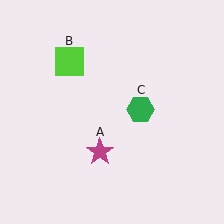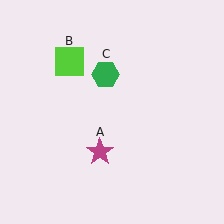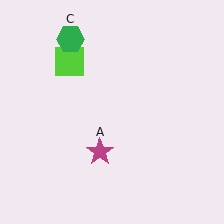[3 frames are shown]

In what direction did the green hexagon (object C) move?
The green hexagon (object C) moved up and to the left.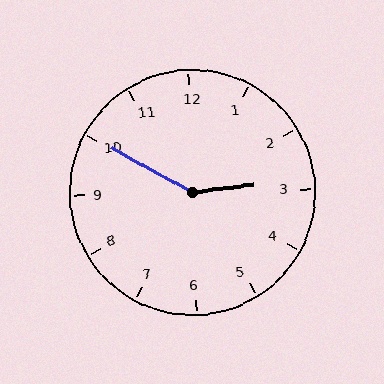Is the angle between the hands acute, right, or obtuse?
It is obtuse.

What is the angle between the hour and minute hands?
Approximately 145 degrees.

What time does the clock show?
2:50.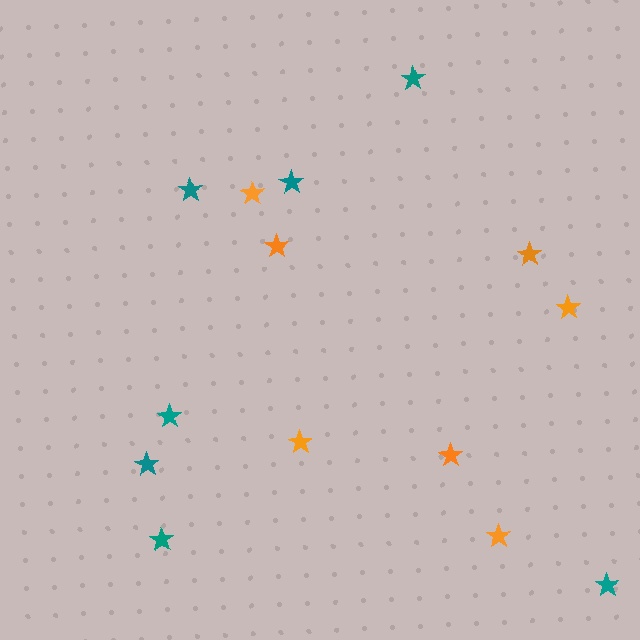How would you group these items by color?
There are 2 groups: one group of orange stars (7) and one group of teal stars (7).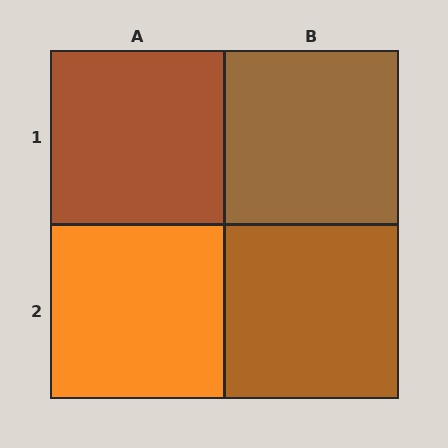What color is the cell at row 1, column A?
Brown.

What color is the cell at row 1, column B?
Brown.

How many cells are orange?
1 cell is orange.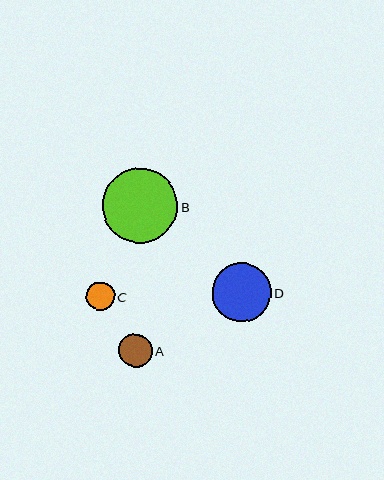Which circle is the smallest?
Circle C is the smallest with a size of approximately 29 pixels.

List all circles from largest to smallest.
From largest to smallest: B, D, A, C.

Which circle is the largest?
Circle B is the largest with a size of approximately 75 pixels.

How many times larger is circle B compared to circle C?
Circle B is approximately 2.6 times the size of circle C.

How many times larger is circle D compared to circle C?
Circle D is approximately 2.0 times the size of circle C.